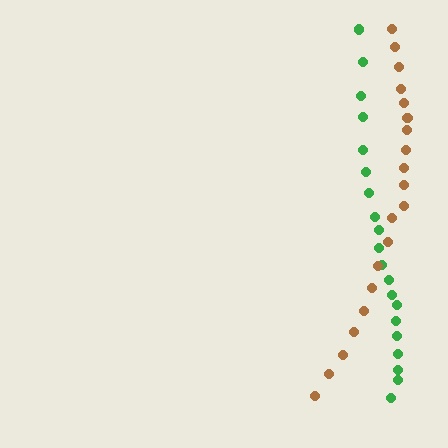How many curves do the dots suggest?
There are 2 distinct paths.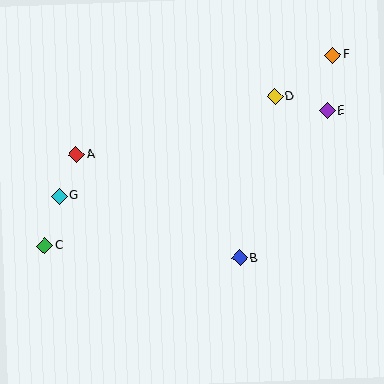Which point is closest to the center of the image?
Point B at (240, 258) is closest to the center.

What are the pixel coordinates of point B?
Point B is at (240, 258).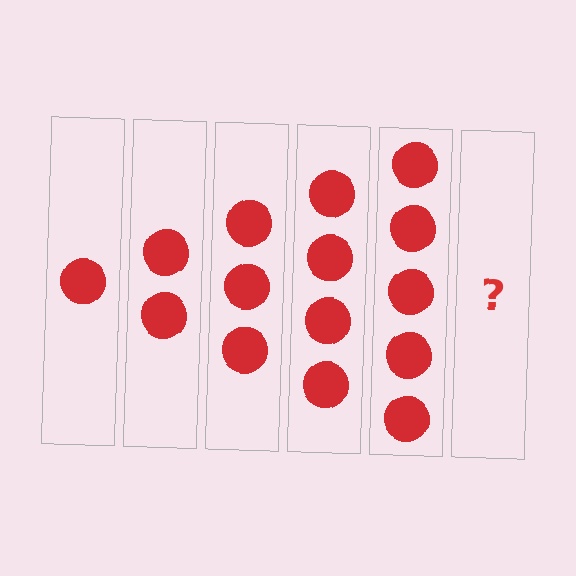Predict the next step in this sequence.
The next step is 6 circles.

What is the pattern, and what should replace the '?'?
The pattern is that each step adds one more circle. The '?' should be 6 circles.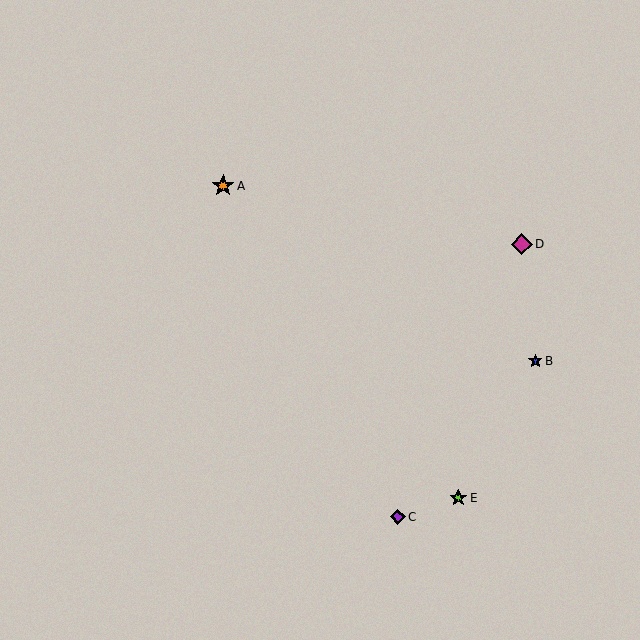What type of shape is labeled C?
Shape C is a purple diamond.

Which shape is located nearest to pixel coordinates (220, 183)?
The orange star (labeled A) at (223, 186) is nearest to that location.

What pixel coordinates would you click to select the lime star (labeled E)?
Click at (458, 498) to select the lime star E.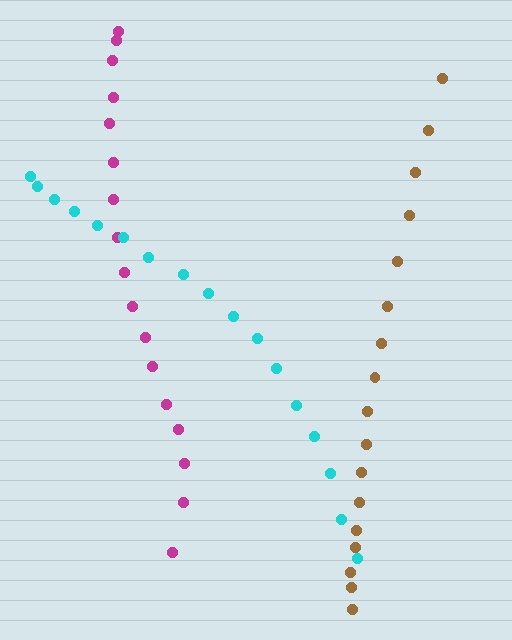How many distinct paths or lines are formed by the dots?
There are 3 distinct paths.